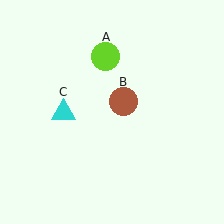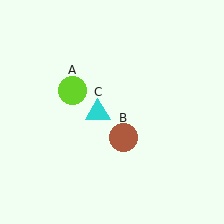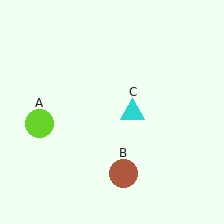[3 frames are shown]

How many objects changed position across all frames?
3 objects changed position: lime circle (object A), brown circle (object B), cyan triangle (object C).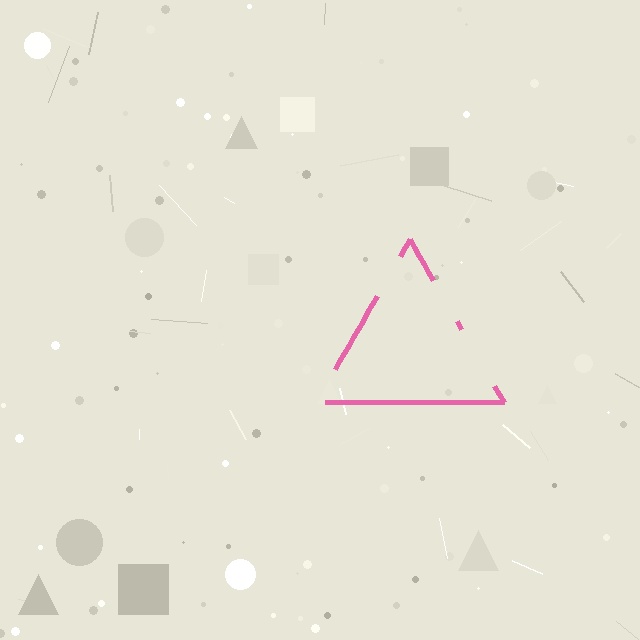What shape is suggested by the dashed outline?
The dashed outline suggests a triangle.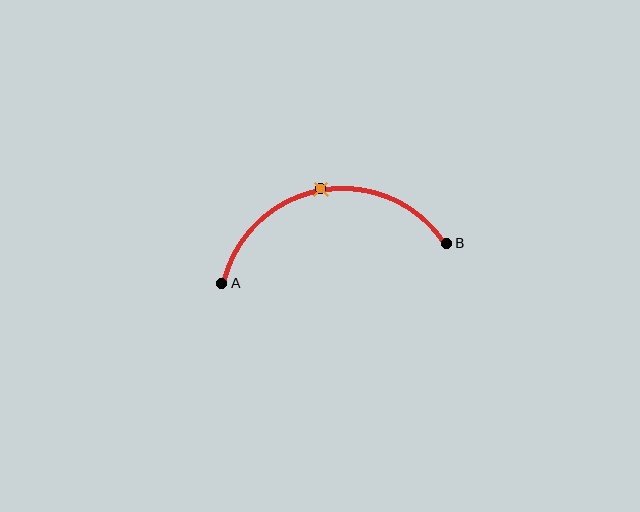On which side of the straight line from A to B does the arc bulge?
The arc bulges above the straight line connecting A and B.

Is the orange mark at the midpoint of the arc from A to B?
Yes. The orange mark lies on the arc at equal arc-length from both A and B — it is the arc midpoint.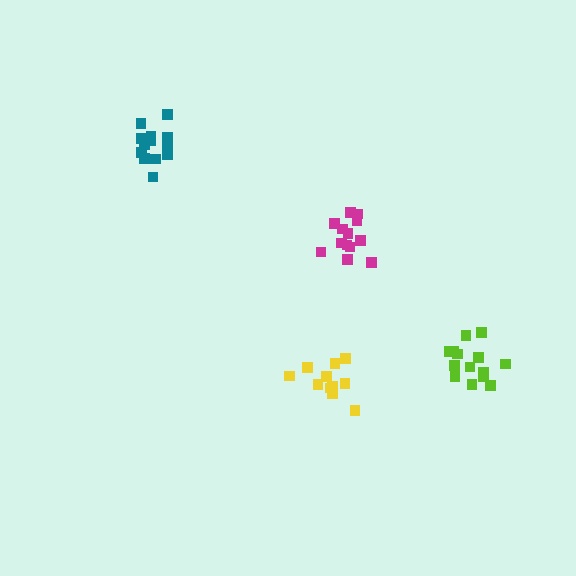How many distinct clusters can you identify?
There are 4 distinct clusters.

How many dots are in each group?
Group 1: 11 dots, Group 2: 14 dots, Group 3: 14 dots, Group 4: 13 dots (52 total).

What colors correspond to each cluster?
The clusters are colored: yellow, lime, teal, magenta.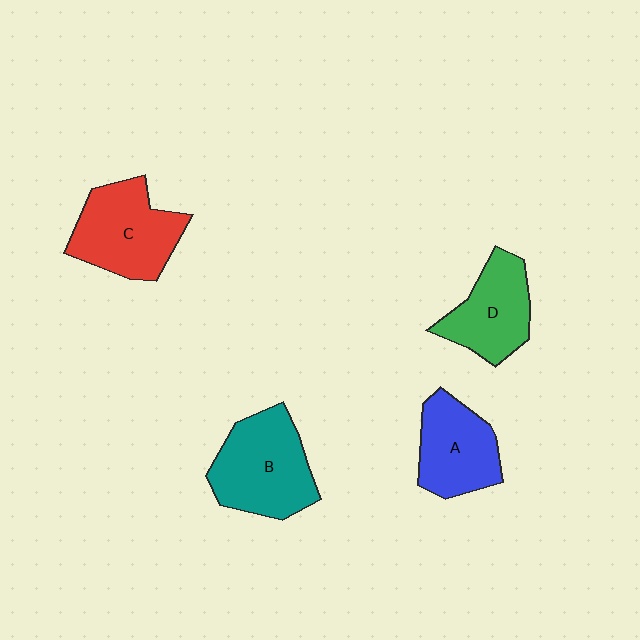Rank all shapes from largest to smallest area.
From largest to smallest: B (teal), C (red), A (blue), D (green).